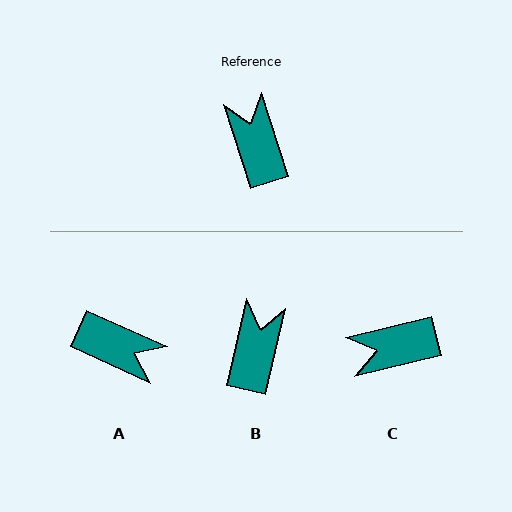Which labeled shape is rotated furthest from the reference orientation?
A, about 132 degrees away.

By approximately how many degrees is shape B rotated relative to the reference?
Approximately 31 degrees clockwise.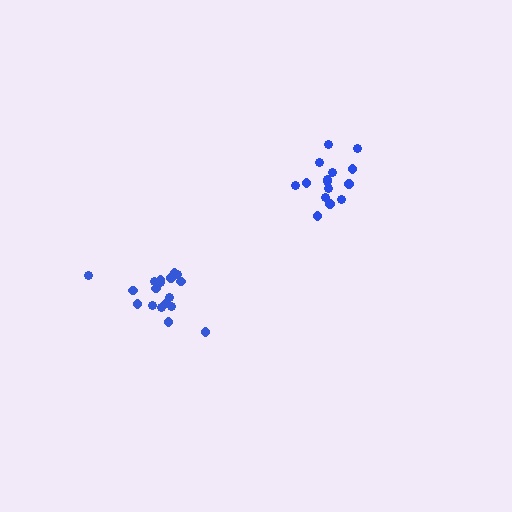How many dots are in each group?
Group 1: 15 dots, Group 2: 18 dots (33 total).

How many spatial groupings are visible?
There are 2 spatial groupings.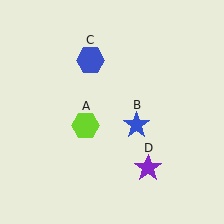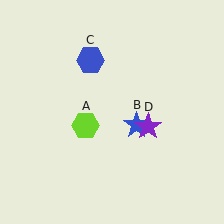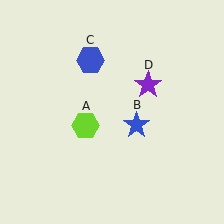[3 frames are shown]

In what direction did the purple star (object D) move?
The purple star (object D) moved up.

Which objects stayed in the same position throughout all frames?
Lime hexagon (object A) and blue star (object B) and blue hexagon (object C) remained stationary.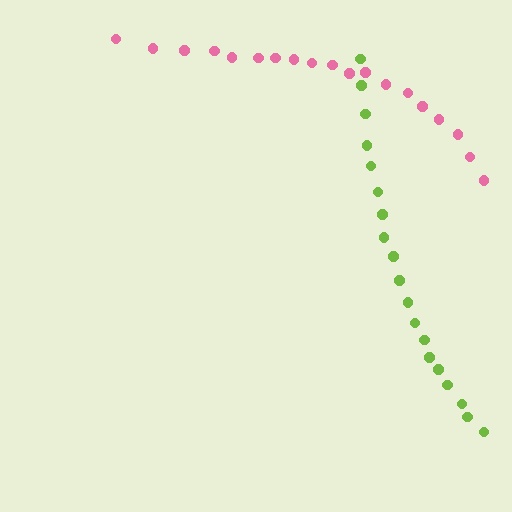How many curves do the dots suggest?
There are 2 distinct paths.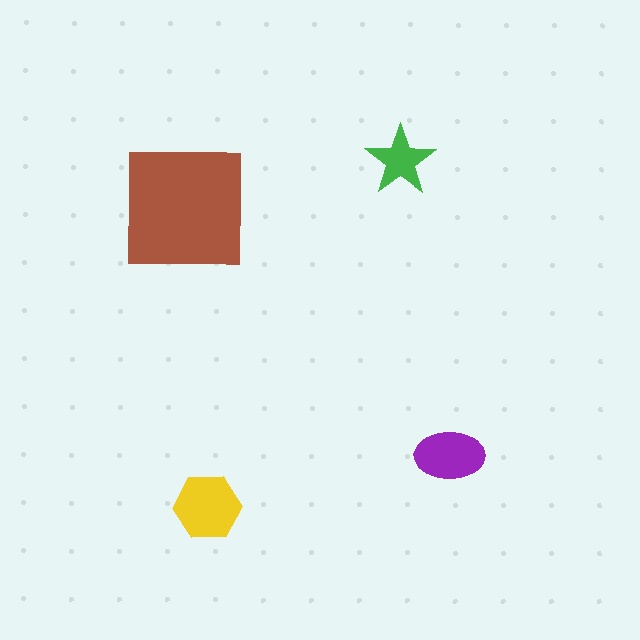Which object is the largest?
The brown square.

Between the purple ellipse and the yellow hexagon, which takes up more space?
The yellow hexagon.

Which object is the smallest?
The green star.